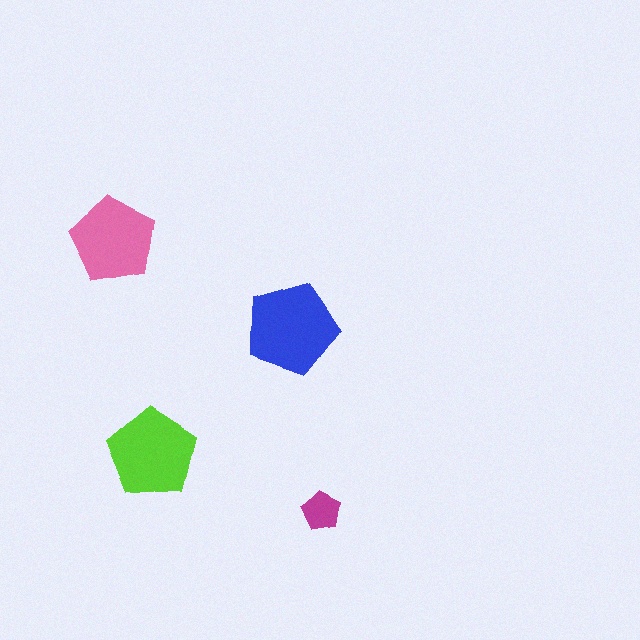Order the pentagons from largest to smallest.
the blue one, the lime one, the pink one, the magenta one.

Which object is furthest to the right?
The magenta pentagon is rightmost.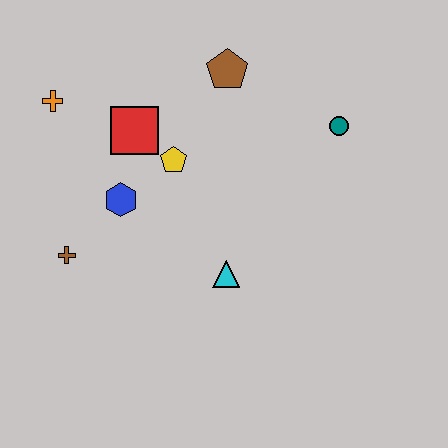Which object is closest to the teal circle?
The brown pentagon is closest to the teal circle.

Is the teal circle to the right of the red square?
Yes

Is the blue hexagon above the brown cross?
Yes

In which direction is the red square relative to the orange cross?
The red square is to the right of the orange cross.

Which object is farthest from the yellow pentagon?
The teal circle is farthest from the yellow pentagon.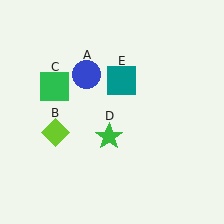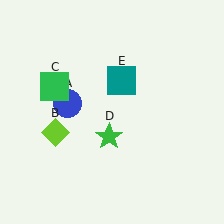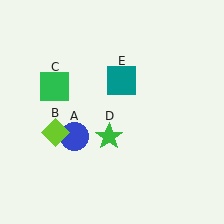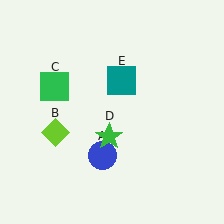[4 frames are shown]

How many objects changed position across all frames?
1 object changed position: blue circle (object A).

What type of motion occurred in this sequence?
The blue circle (object A) rotated counterclockwise around the center of the scene.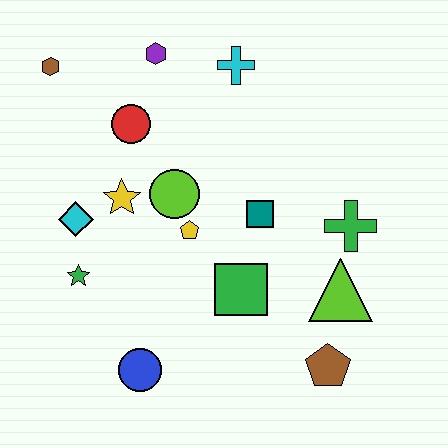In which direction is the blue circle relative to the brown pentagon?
The blue circle is to the left of the brown pentagon.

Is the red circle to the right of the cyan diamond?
Yes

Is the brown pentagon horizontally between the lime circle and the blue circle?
No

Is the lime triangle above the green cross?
No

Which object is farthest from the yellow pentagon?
The brown hexagon is farthest from the yellow pentagon.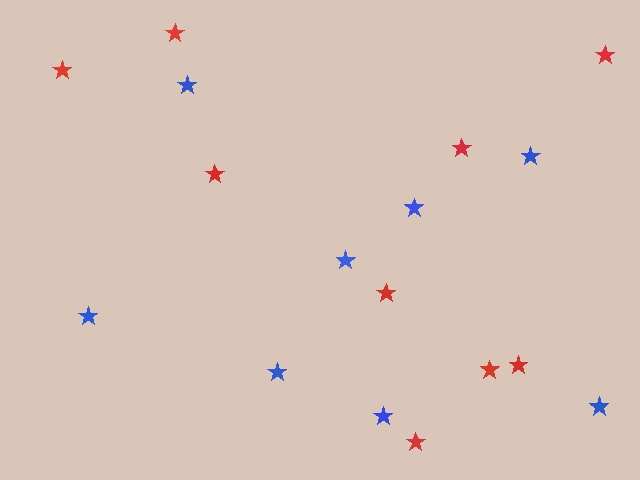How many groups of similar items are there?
There are 2 groups: one group of blue stars (8) and one group of red stars (9).